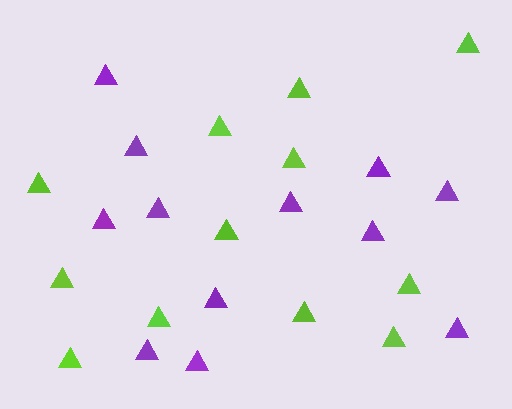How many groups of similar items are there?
There are 2 groups: one group of purple triangles (12) and one group of lime triangles (12).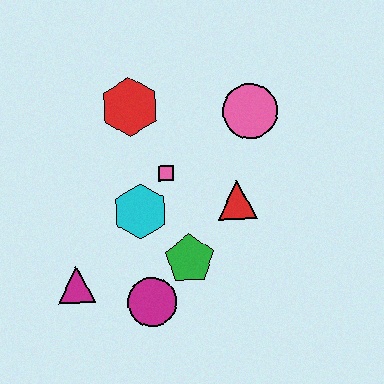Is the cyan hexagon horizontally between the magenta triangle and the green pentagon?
Yes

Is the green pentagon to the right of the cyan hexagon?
Yes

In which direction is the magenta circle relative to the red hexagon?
The magenta circle is below the red hexagon.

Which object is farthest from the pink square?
The magenta triangle is farthest from the pink square.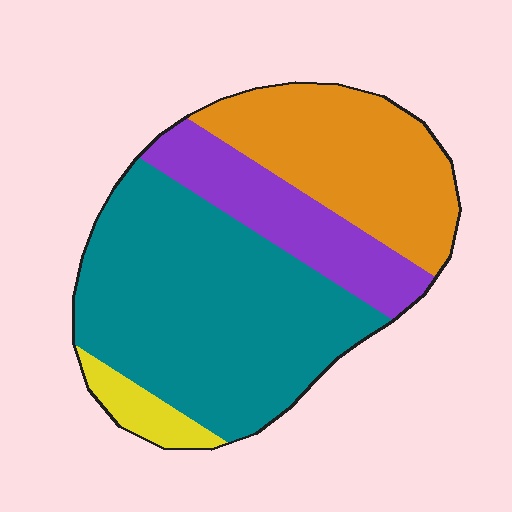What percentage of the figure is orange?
Orange covers 27% of the figure.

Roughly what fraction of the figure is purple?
Purple covers around 20% of the figure.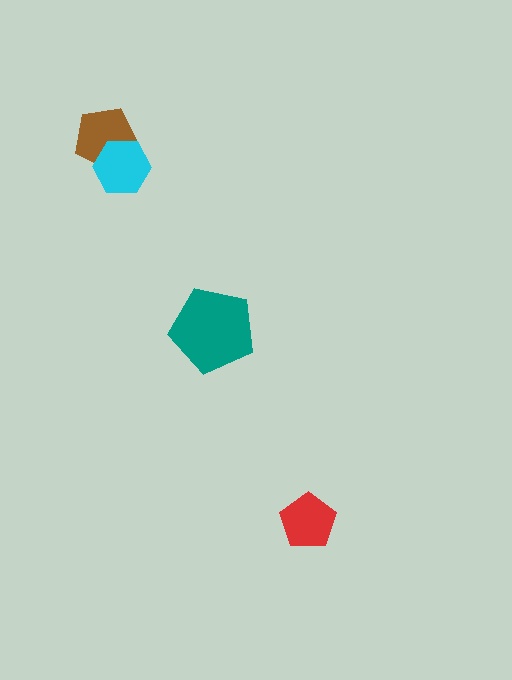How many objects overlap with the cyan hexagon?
1 object overlaps with the cyan hexagon.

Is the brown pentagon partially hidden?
Yes, it is partially covered by another shape.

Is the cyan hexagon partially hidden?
No, no other shape covers it.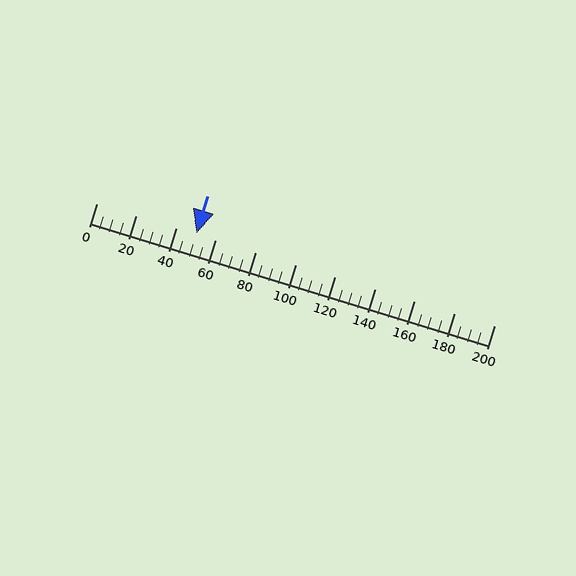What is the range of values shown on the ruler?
The ruler shows values from 0 to 200.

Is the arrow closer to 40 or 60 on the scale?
The arrow is closer to 60.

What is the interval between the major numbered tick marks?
The major tick marks are spaced 20 units apart.